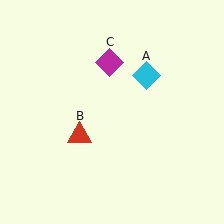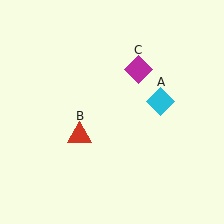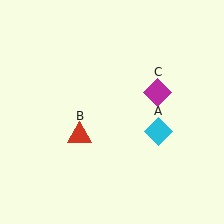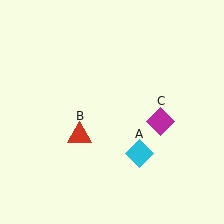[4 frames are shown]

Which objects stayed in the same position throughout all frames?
Red triangle (object B) remained stationary.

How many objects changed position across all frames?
2 objects changed position: cyan diamond (object A), magenta diamond (object C).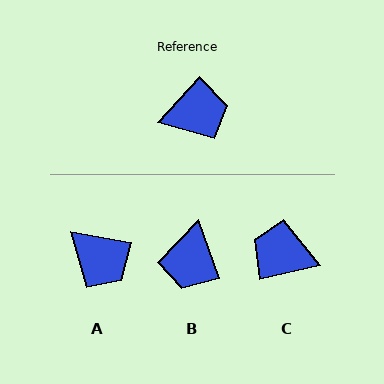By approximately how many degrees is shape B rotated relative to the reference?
Approximately 118 degrees clockwise.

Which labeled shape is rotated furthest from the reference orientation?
C, about 144 degrees away.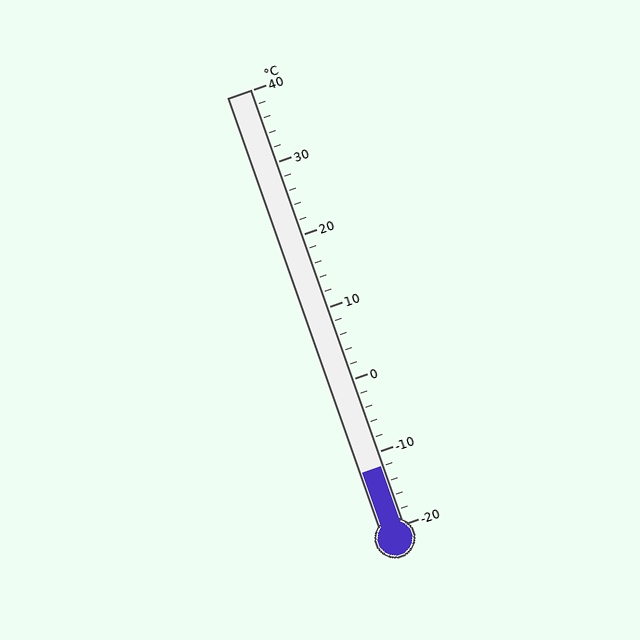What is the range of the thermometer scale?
The thermometer scale ranges from -20°C to 40°C.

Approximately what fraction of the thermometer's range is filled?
The thermometer is filled to approximately 15% of its range.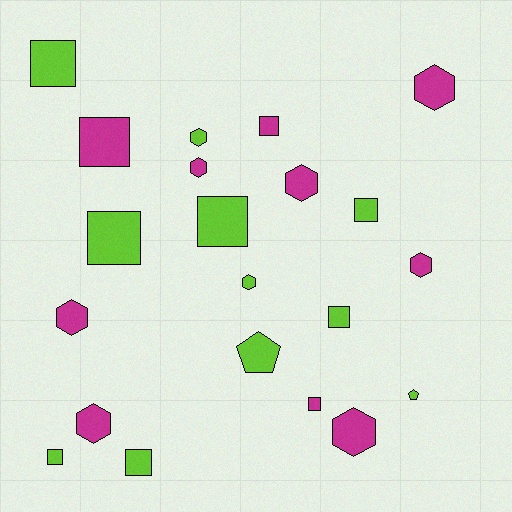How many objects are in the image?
There are 21 objects.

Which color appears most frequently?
Lime, with 11 objects.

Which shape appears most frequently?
Square, with 10 objects.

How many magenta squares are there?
There are 3 magenta squares.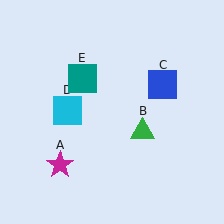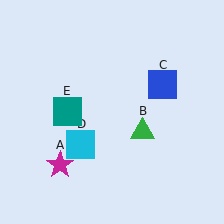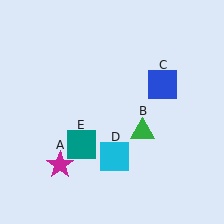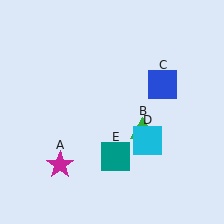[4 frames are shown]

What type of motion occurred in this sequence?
The cyan square (object D), teal square (object E) rotated counterclockwise around the center of the scene.